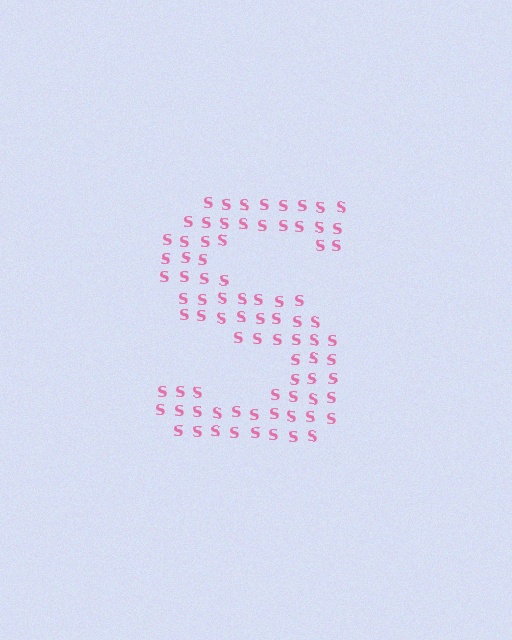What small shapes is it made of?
It is made of small letter S's.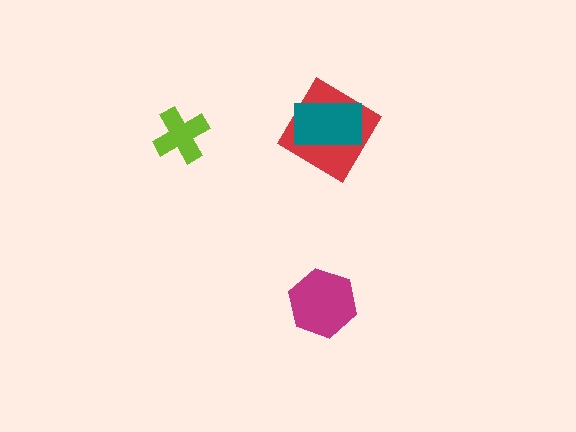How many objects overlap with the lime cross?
0 objects overlap with the lime cross.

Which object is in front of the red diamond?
The teal rectangle is in front of the red diamond.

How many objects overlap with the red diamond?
1 object overlaps with the red diamond.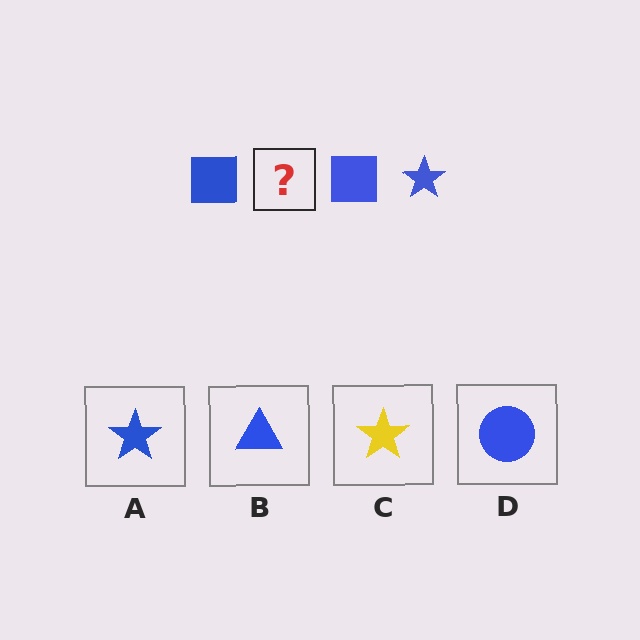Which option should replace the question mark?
Option A.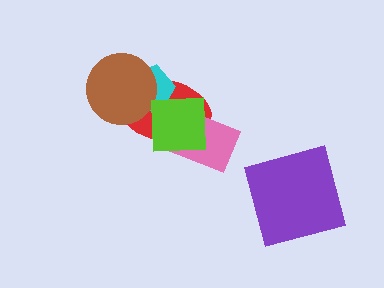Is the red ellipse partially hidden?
Yes, it is partially covered by another shape.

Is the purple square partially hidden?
No, no other shape covers it.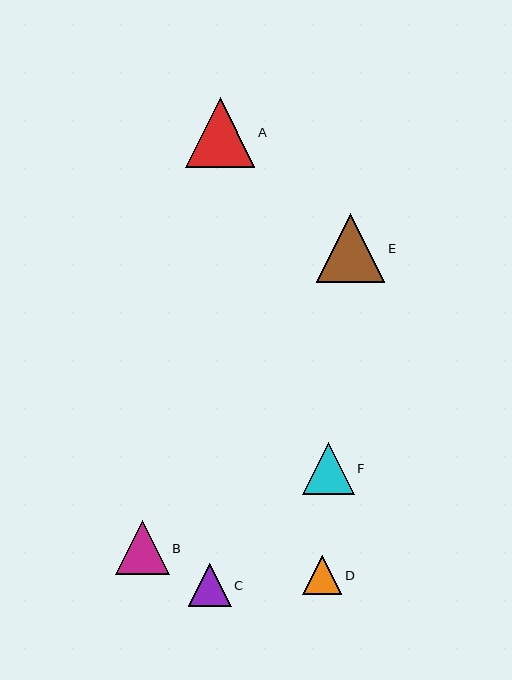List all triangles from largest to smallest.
From largest to smallest: A, E, B, F, C, D.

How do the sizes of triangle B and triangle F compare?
Triangle B and triangle F are approximately the same size.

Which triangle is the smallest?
Triangle D is the smallest with a size of approximately 39 pixels.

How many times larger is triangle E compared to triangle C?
Triangle E is approximately 1.6 times the size of triangle C.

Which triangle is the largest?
Triangle A is the largest with a size of approximately 70 pixels.